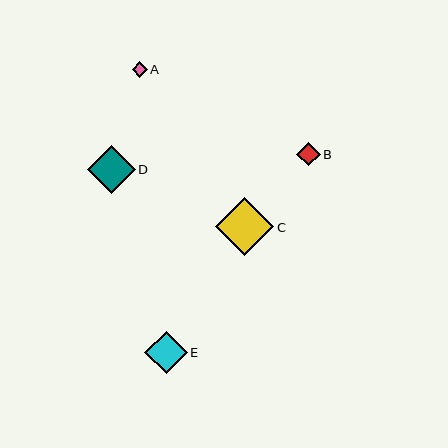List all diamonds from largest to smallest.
From largest to smallest: C, D, E, B, A.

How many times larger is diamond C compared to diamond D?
Diamond C is approximately 1.2 times the size of diamond D.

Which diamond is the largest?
Diamond C is the largest with a size of approximately 58 pixels.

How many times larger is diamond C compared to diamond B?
Diamond C is approximately 2.5 times the size of diamond B.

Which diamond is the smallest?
Diamond A is the smallest with a size of approximately 15 pixels.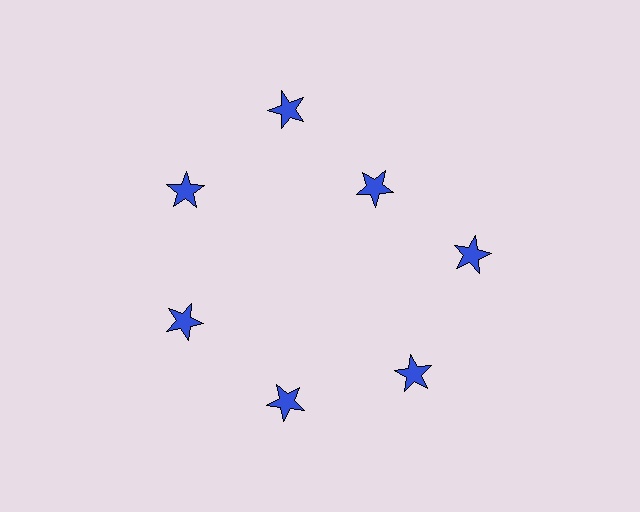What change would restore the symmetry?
The symmetry would be restored by moving it outward, back onto the ring so that all 7 stars sit at equal angles and equal distance from the center.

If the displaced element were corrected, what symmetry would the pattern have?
It would have 7-fold rotational symmetry — the pattern would map onto itself every 51 degrees.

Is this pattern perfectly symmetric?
No. The 7 blue stars are arranged in a ring, but one element near the 1 o'clock position is pulled inward toward the center, breaking the 7-fold rotational symmetry.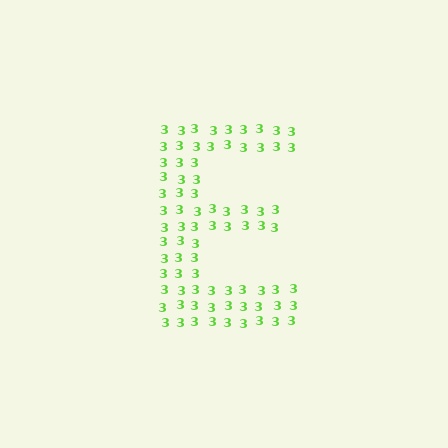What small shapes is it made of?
It is made of small digit 3's.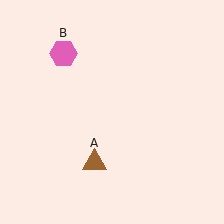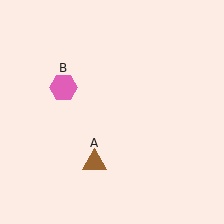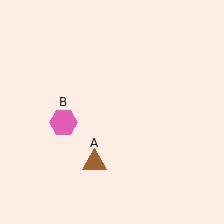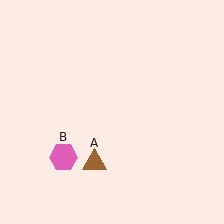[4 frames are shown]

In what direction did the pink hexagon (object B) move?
The pink hexagon (object B) moved down.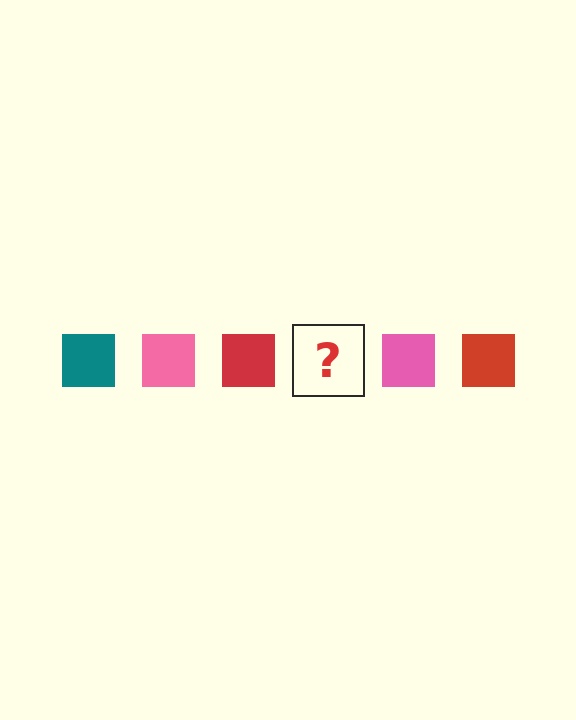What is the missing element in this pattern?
The missing element is a teal square.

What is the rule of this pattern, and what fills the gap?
The rule is that the pattern cycles through teal, pink, red squares. The gap should be filled with a teal square.